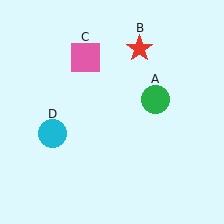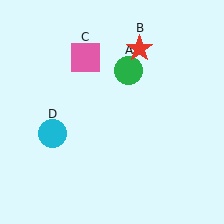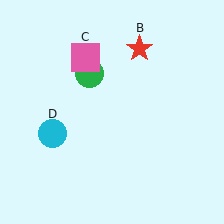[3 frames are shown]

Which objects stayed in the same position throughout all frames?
Red star (object B) and pink square (object C) and cyan circle (object D) remained stationary.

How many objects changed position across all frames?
1 object changed position: green circle (object A).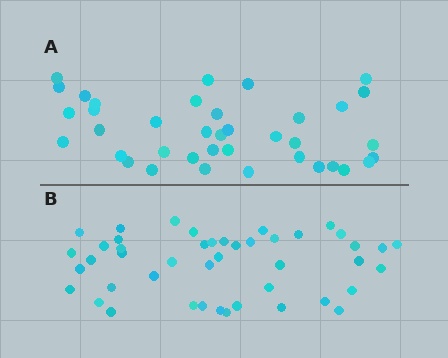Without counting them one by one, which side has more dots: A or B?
Region B (the bottom region) has more dots.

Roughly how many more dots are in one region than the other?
Region B has roughly 8 or so more dots than region A.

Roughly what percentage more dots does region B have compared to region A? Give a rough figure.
About 20% more.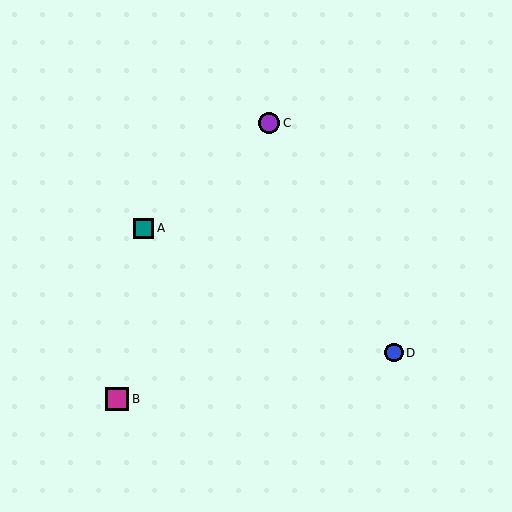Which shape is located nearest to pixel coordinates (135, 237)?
The teal square (labeled A) at (144, 228) is nearest to that location.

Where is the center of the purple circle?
The center of the purple circle is at (269, 123).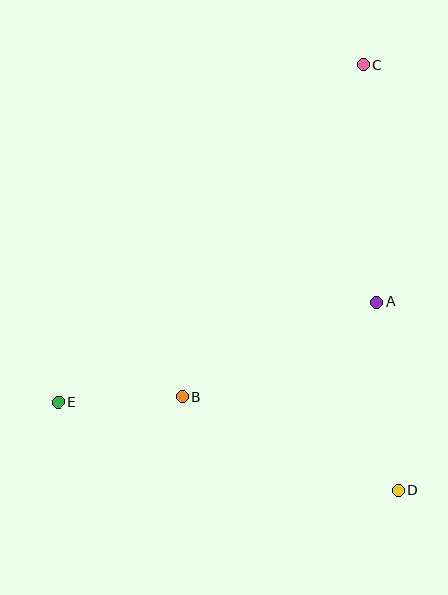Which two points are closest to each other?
Points B and E are closest to each other.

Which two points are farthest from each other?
Points C and E are farthest from each other.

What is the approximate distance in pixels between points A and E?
The distance between A and E is approximately 334 pixels.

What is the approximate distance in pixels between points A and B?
The distance between A and B is approximately 216 pixels.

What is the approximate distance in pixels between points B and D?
The distance between B and D is approximately 236 pixels.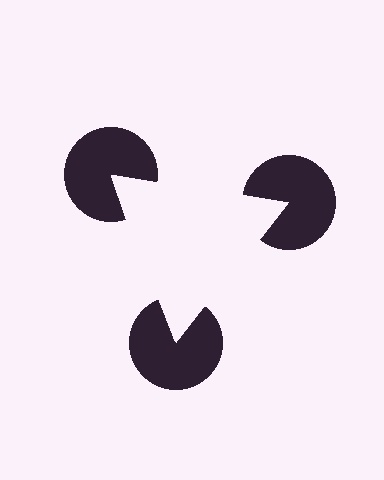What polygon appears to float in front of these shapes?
An illusory triangle — its edges are inferred from the aligned wedge cuts in the pac-man discs, not physically drawn.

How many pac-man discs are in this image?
There are 3 — one at each vertex of the illusory triangle.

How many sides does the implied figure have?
3 sides.